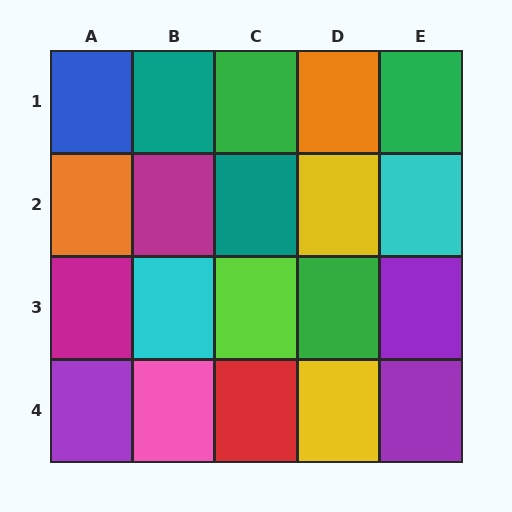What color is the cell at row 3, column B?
Cyan.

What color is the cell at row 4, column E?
Purple.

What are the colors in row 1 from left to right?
Blue, teal, green, orange, green.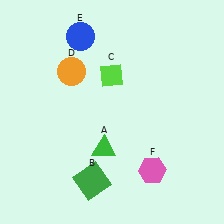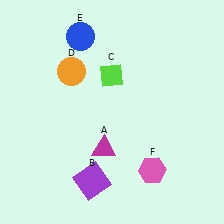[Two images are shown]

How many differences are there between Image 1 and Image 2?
There are 2 differences between the two images.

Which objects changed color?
A changed from green to magenta. B changed from green to purple.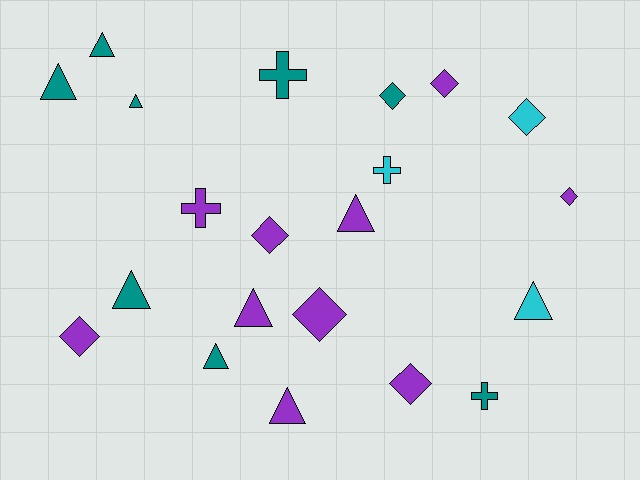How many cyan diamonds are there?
There is 1 cyan diamond.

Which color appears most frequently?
Purple, with 10 objects.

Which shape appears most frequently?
Triangle, with 9 objects.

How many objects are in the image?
There are 21 objects.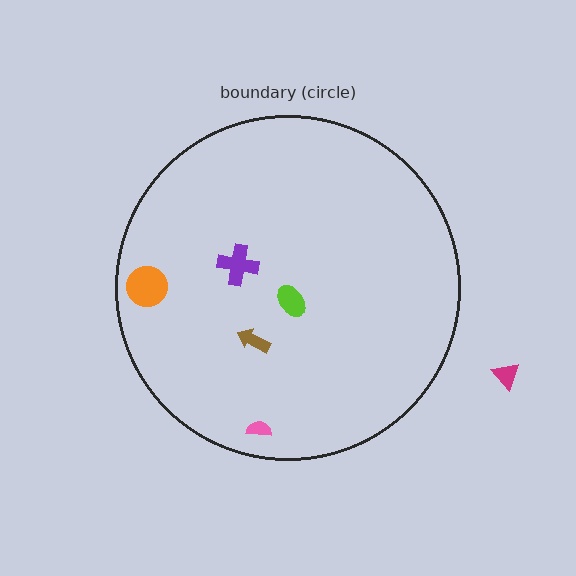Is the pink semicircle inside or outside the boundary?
Inside.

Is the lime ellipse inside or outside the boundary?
Inside.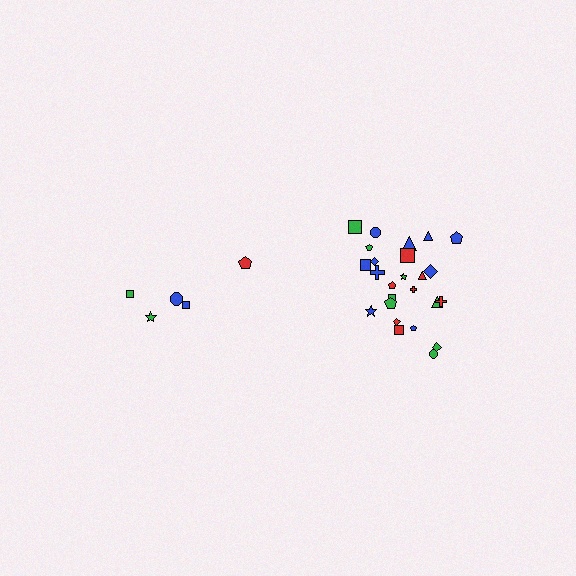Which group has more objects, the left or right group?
The right group.